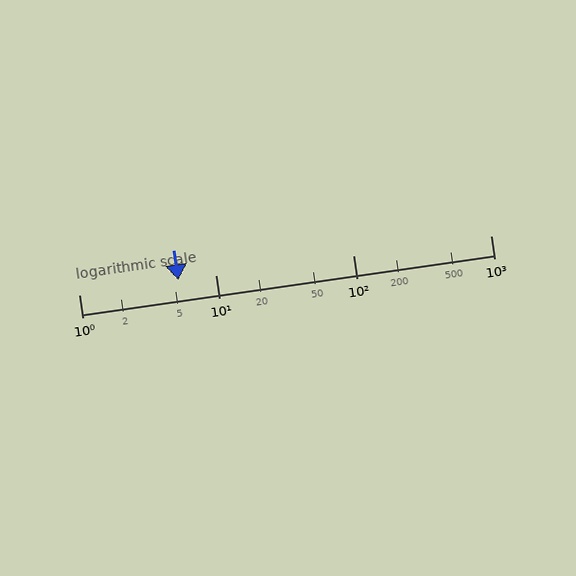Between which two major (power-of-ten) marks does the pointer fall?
The pointer is between 1 and 10.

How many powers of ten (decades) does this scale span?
The scale spans 3 decades, from 1 to 1000.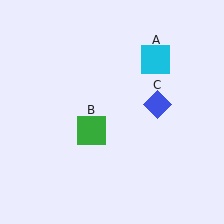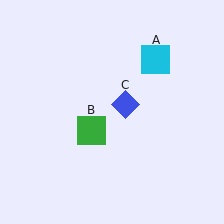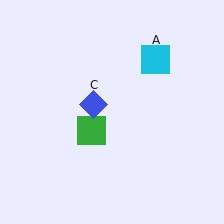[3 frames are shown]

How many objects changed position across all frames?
1 object changed position: blue diamond (object C).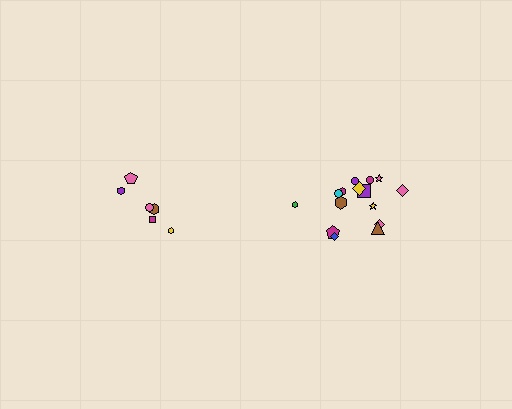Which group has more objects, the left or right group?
The right group.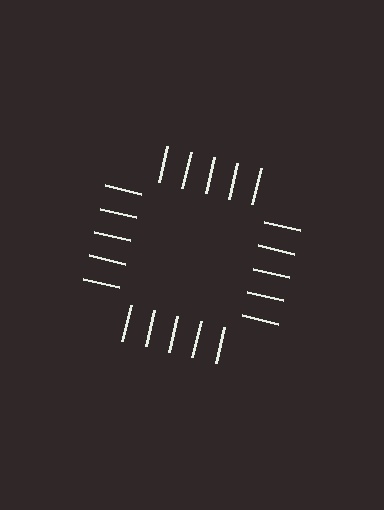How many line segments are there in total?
20 — 5 along each of the 4 edges.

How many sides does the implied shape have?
4 sides — the line-ends trace a square.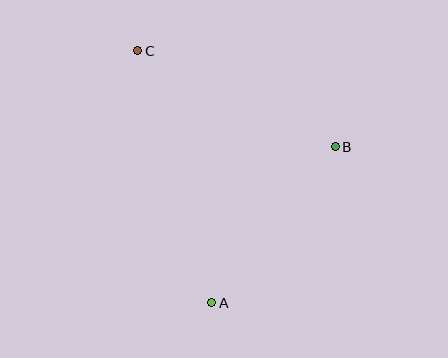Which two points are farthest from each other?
Points A and C are farthest from each other.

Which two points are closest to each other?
Points A and B are closest to each other.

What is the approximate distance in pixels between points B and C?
The distance between B and C is approximately 220 pixels.